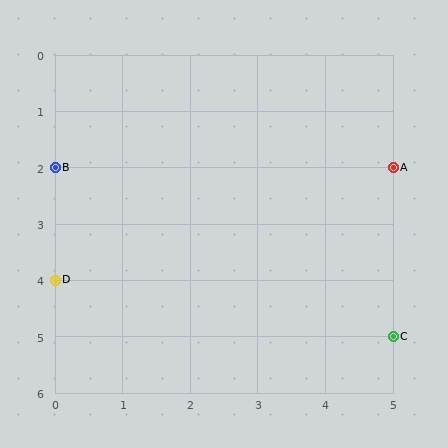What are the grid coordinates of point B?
Point B is at grid coordinates (0, 2).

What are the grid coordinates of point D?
Point D is at grid coordinates (0, 4).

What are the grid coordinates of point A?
Point A is at grid coordinates (5, 2).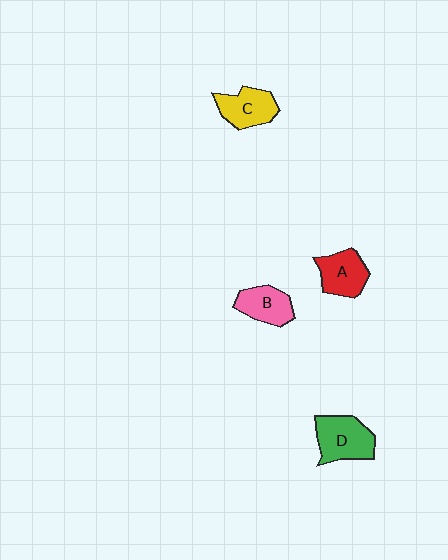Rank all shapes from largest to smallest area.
From largest to smallest: D (green), C (yellow), A (red), B (pink).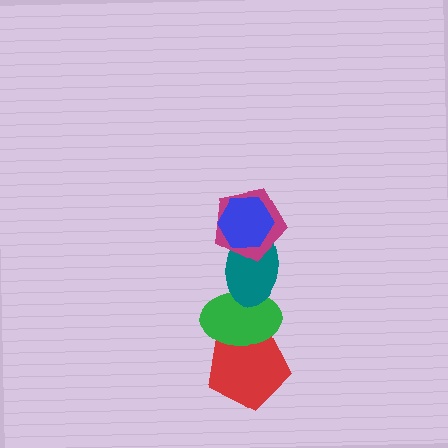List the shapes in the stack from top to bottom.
From top to bottom: the blue hexagon, the magenta pentagon, the teal ellipse, the green ellipse, the red pentagon.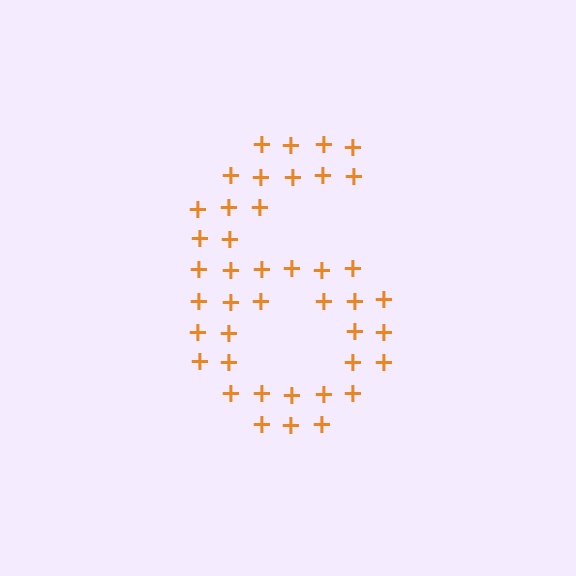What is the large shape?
The large shape is the digit 6.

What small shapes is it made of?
It is made of small plus signs.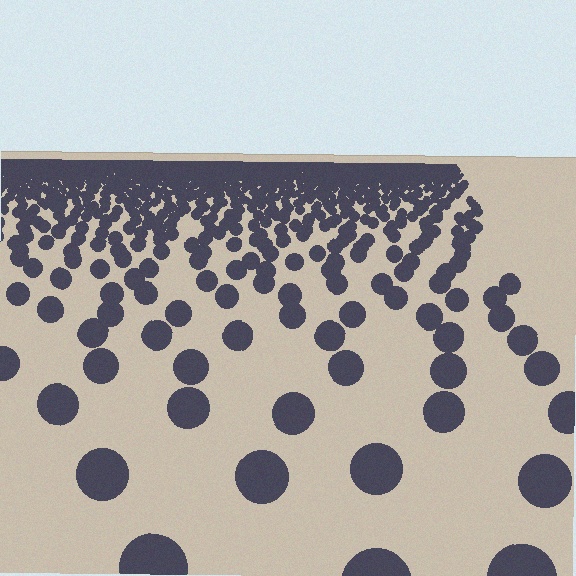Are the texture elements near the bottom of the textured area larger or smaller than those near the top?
Larger. Near the bottom, elements are closer to the viewer and appear at a bigger on-screen size.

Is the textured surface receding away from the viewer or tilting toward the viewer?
The surface is receding away from the viewer. Texture elements get smaller and denser toward the top.